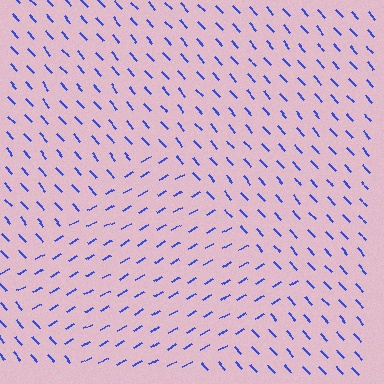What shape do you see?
I see a diamond.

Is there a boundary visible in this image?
Yes, there is a texture boundary formed by a change in line orientation.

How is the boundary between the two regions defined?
The boundary is defined purely by a change in line orientation (approximately 78 degrees difference). All lines are the same color and thickness.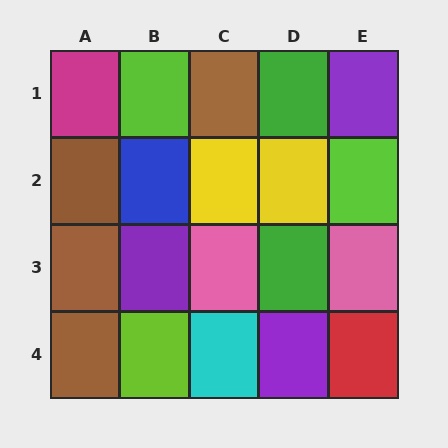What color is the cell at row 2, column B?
Blue.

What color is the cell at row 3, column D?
Green.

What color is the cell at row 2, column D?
Yellow.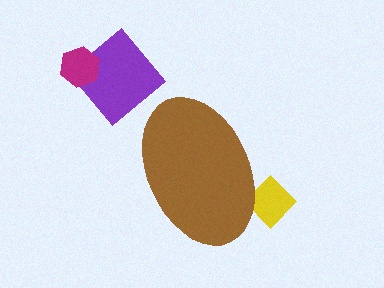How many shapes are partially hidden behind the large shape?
1 shape is partially hidden.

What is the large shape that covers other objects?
A brown ellipse.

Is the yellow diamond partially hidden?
Yes, the yellow diamond is partially hidden behind the brown ellipse.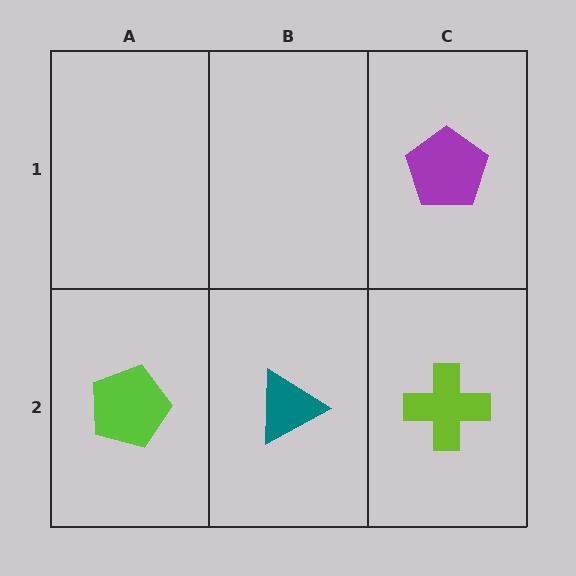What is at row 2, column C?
A lime cross.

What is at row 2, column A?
A lime pentagon.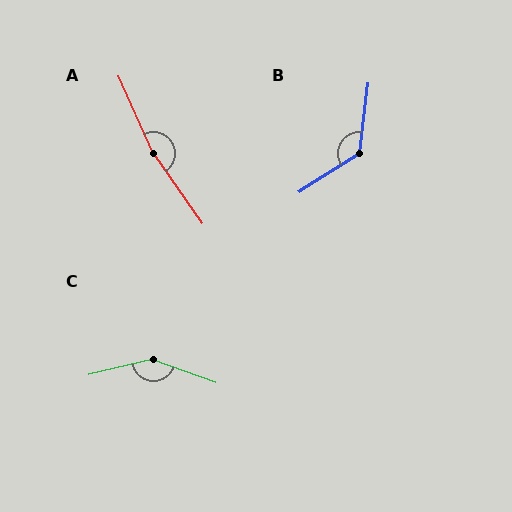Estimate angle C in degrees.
Approximately 147 degrees.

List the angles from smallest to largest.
B (129°), C (147°), A (169°).